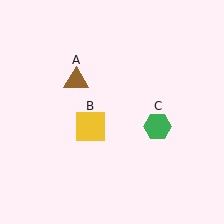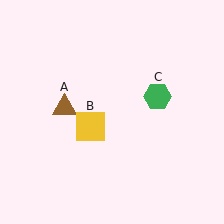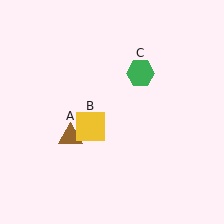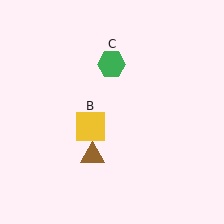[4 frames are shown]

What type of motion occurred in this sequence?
The brown triangle (object A), green hexagon (object C) rotated counterclockwise around the center of the scene.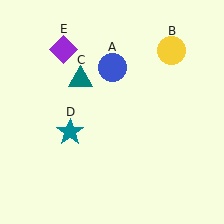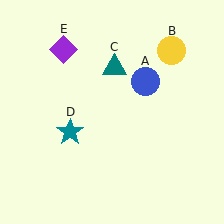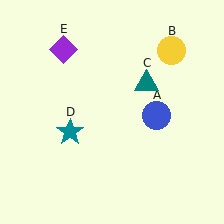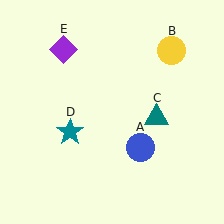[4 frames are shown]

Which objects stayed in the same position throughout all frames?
Yellow circle (object B) and teal star (object D) and purple diamond (object E) remained stationary.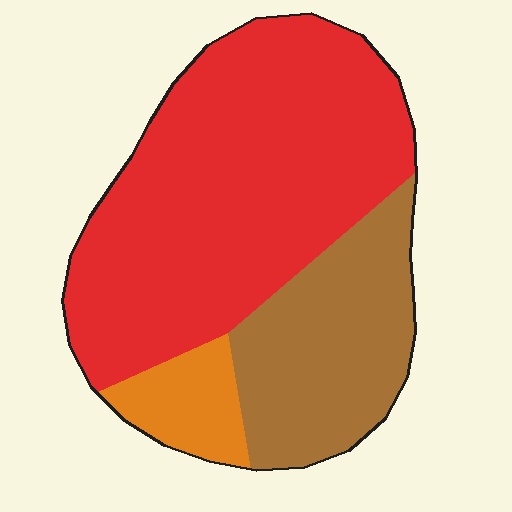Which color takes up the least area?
Orange, at roughly 10%.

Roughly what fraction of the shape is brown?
Brown covers 28% of the shape.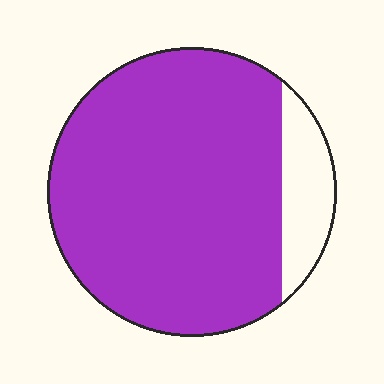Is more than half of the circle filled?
Yes.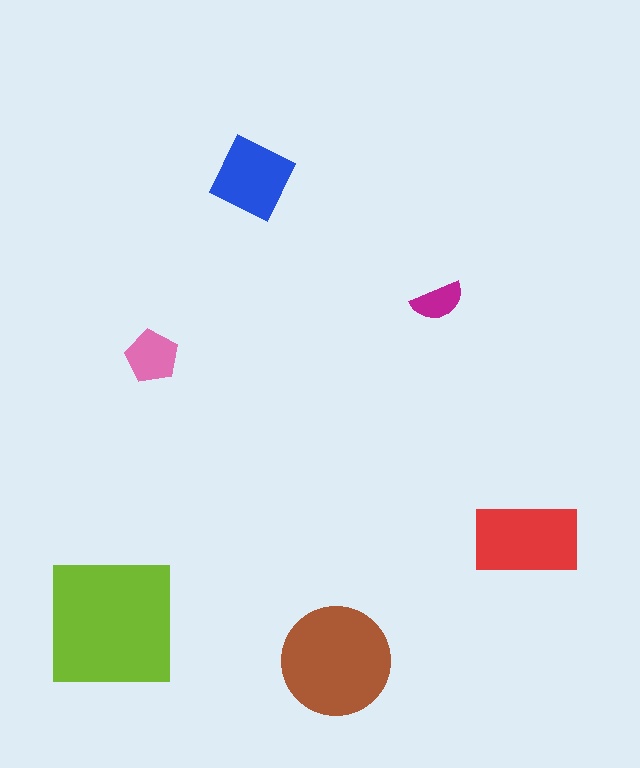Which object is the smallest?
The magenta semicircle.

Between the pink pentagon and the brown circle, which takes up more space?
The brown circle.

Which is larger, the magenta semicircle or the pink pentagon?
The pink pentagon.